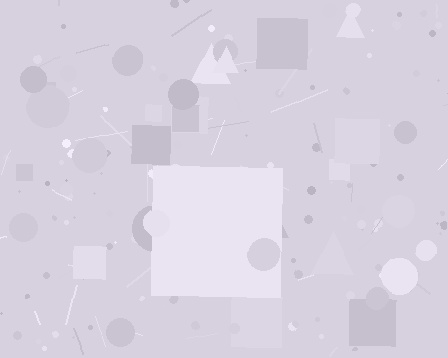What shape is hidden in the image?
A square is hidden in the image.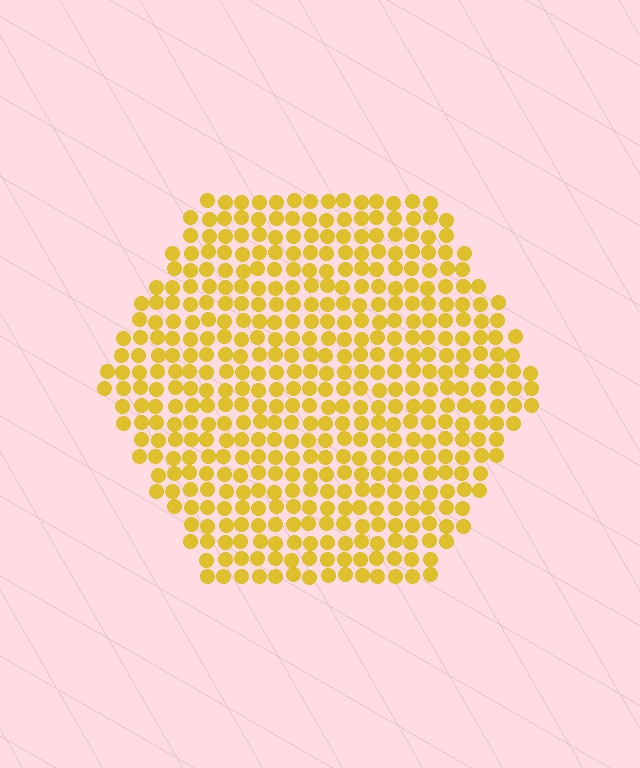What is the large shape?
The large shape is a hexagon.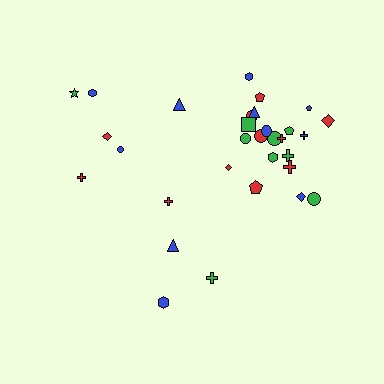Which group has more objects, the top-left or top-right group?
The top-right group.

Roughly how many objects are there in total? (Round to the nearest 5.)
Roughly 30 objects in total.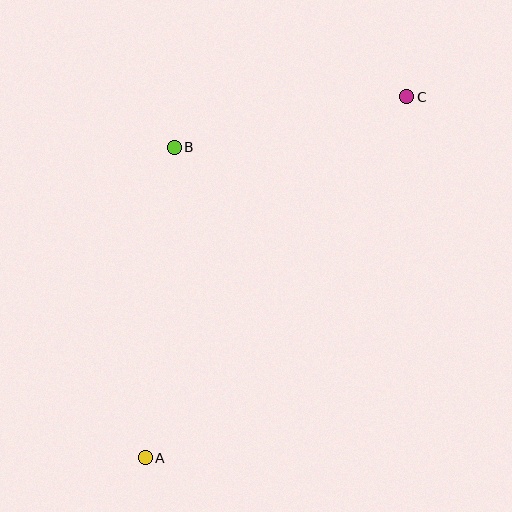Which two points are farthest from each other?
Points A and C are farthest from each other.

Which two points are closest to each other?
Points B and C are closest to each other.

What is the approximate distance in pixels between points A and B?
The distance between A and B is approximately 312 pixels.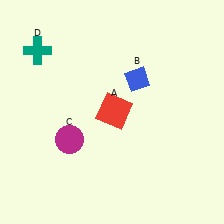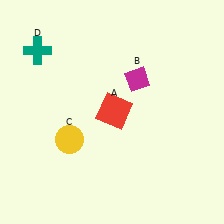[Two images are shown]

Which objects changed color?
B changed from blue to magenta. C changed from magenta to yellow.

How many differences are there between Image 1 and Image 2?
There are 2 differences between the two images.